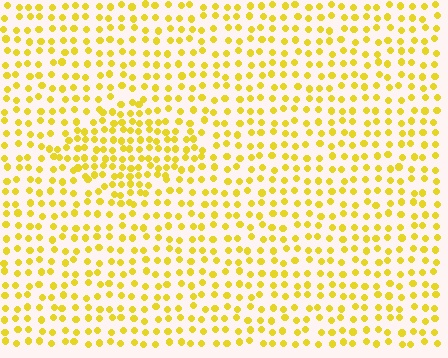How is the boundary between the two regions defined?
The boundary is defined by a change in element density (approximately 1.7x ratio). All elements are the same color, size, and shape.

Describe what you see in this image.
The image contains small yellow elements arranged at two different densities. A diamond-shaped region is visible where the elements are more densely packed than the surrounding area.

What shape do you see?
I see a diamond.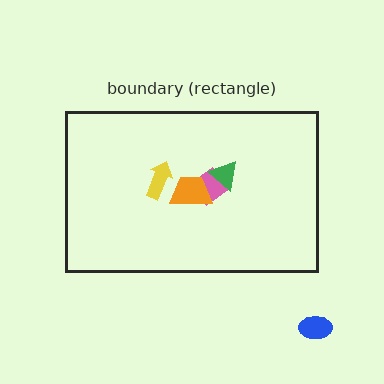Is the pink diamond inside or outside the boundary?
Inside.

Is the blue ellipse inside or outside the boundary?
Outside.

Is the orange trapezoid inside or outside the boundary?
Inside.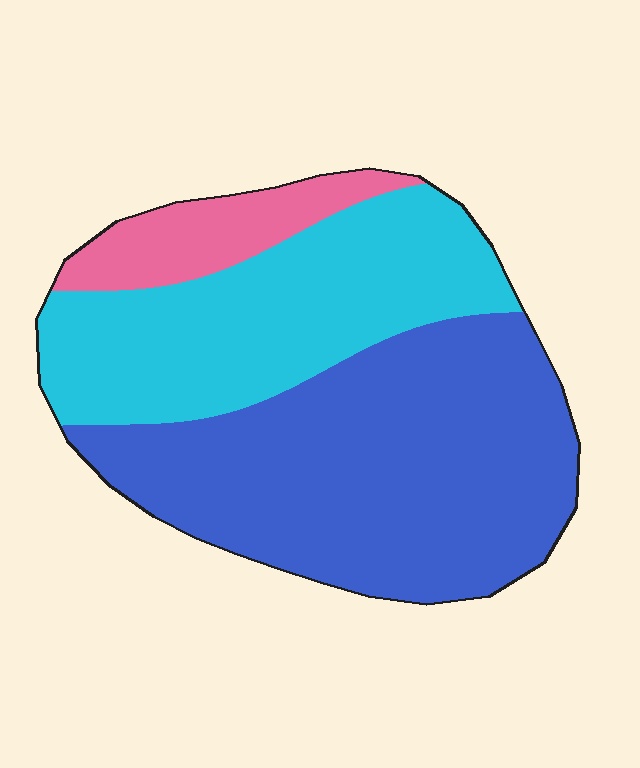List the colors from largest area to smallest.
From largest to smallest: blue, cyan, pink.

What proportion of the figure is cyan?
Cyan covers around 35% of the figure.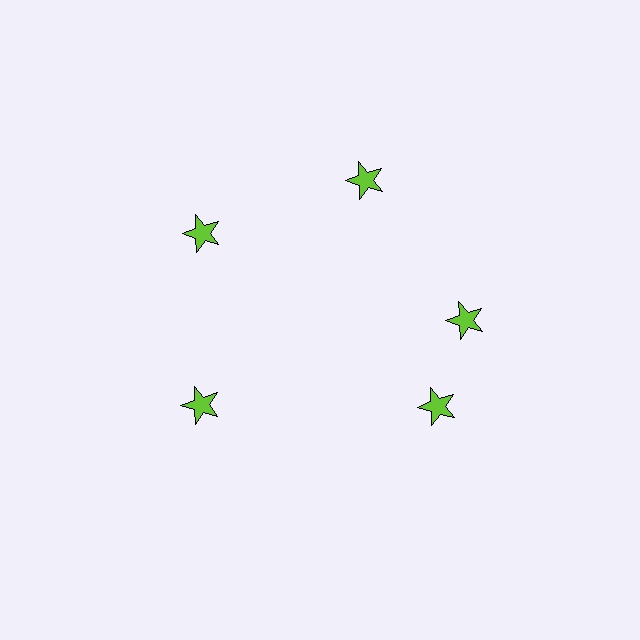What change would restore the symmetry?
The symmetry would be restored by rotating it back into even spacing with its neighbors so that all 5 stars sit at equal angles and equal distance from the center.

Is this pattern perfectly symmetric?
No. The 5 lime stars are arranged in a ring, but one element near the 5 o'clock position is rotated out of alignment along the ring, breaking the 5-fold rotational symmetry.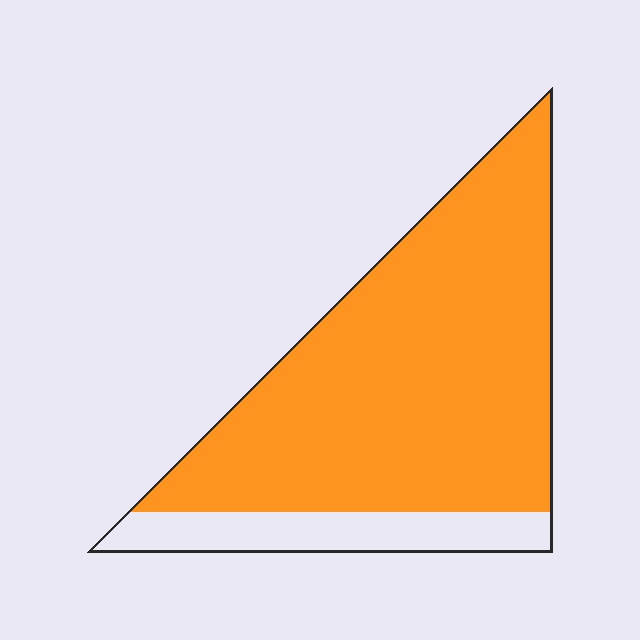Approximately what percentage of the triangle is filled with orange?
Approximately 85%.